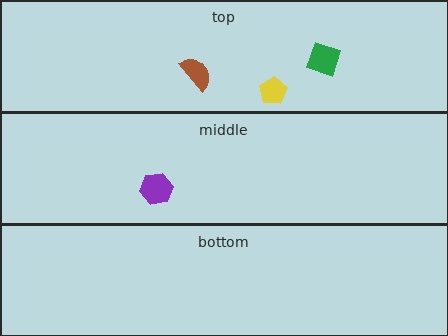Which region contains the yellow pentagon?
The top region.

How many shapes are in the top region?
3.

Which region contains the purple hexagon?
The middle region.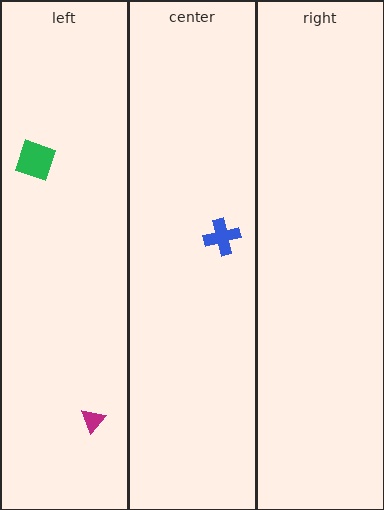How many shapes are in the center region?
1.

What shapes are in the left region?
The magenta triangle, the green square.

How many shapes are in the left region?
2.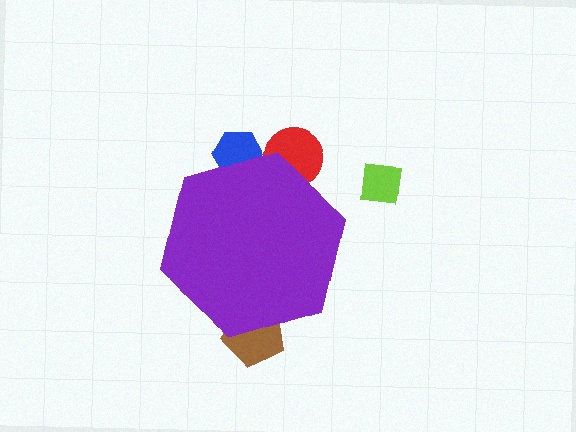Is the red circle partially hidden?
Yes, the red circle is partially hidden behind the purple hexagon.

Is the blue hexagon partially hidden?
Yes, the blue hexagon is partially hidden behind the purple hexagon.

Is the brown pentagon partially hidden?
Yes, the brown pentagon is partially hidden behind the purple hexagon.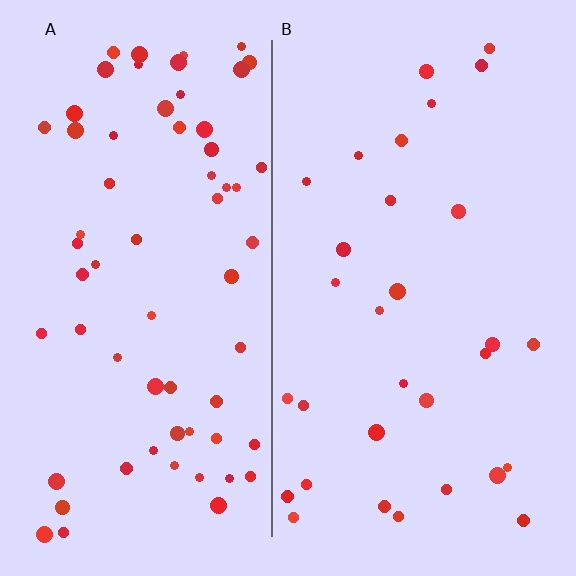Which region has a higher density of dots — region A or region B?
A (the left).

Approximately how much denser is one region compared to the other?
Approximately 2.1× — region A over region B.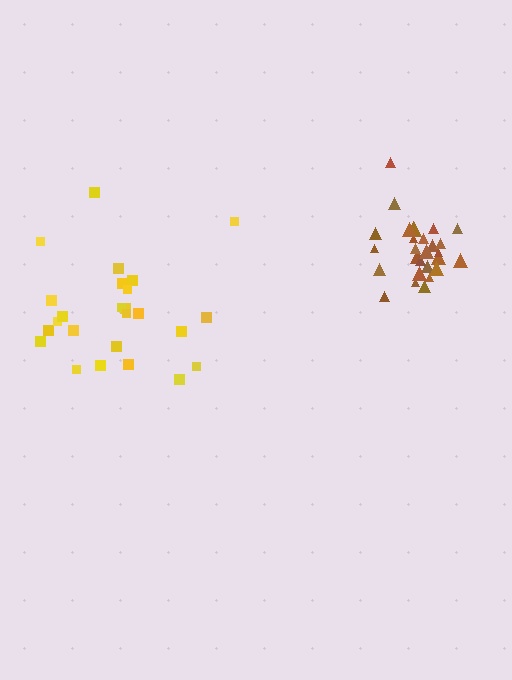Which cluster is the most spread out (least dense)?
Yellow.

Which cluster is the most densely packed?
Brown.